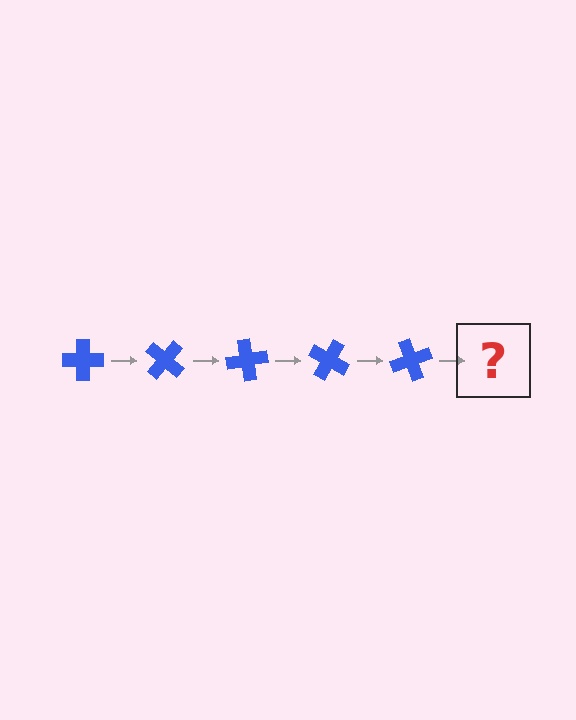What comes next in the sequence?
The next element should be a blue cross rotated 200 degrees.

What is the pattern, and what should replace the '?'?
The pattern is that the cross rotates 40 degrees each step. The '?' should be a blue cross rotated 200 degrees.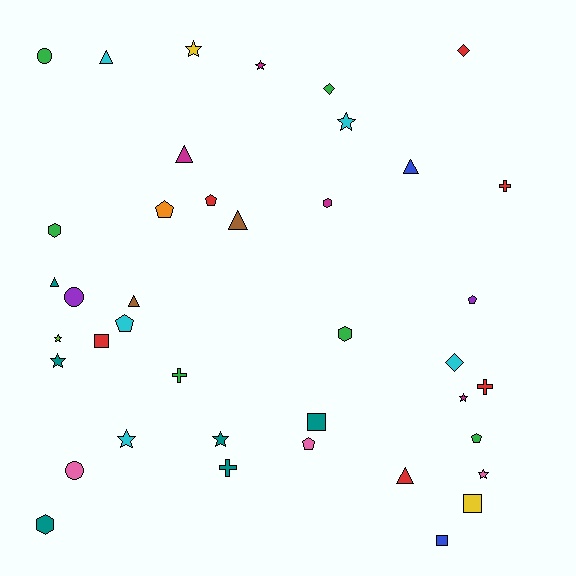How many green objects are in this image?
There are 6 green objects.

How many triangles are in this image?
There are 7 triangles.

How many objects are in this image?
There are 40 objects.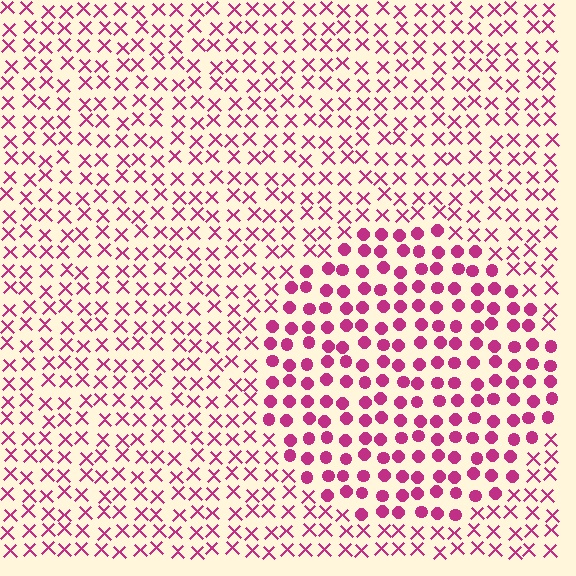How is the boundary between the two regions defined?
The boundary is defined by a change in element shape: circles inside vs. X marks outside. All elements share the same color and spacing.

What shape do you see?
I see a circle.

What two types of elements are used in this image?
The image uses circles inside the circle region and X marks outside it.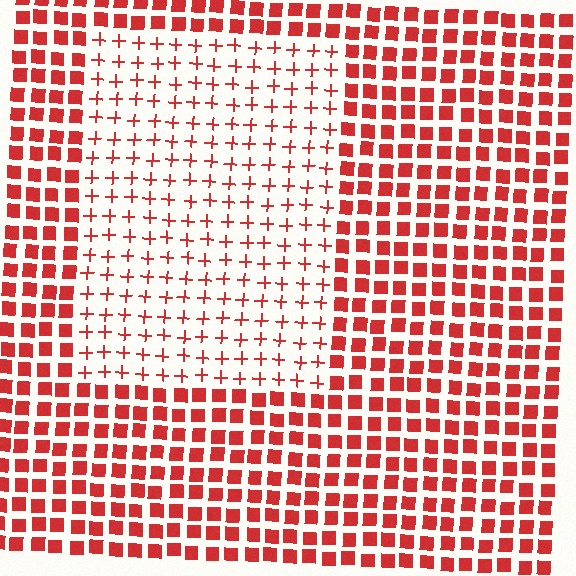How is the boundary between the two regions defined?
The boundary is defined by a change in element shape: plus signs inside vs. squares outside. All elements share the same color and spacing.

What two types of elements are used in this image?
The image uses plus signs inside the rectangle region and squares outside it.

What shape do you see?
I see a rectangle.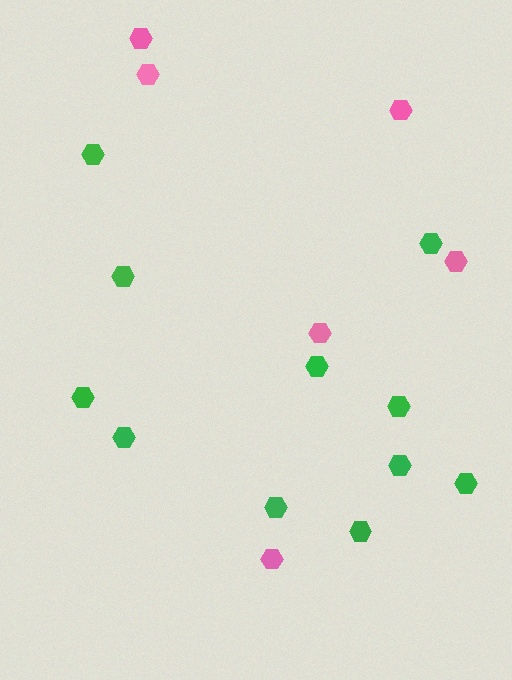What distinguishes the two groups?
There are 2 groups: one group of green hexagons (11) and one group of pink hexagons (6).